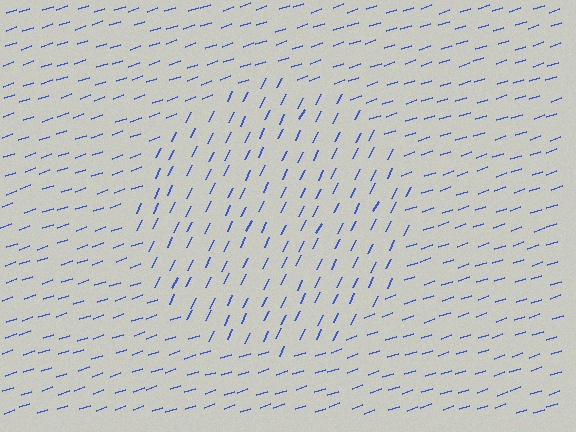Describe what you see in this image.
The image is filled with small blue line segments. A circle region in the image has lines oriented differently from the surrounding lines, creating a visible texture boundary.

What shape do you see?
I see a circle.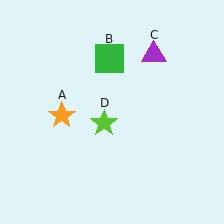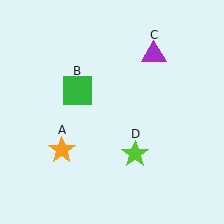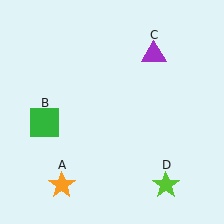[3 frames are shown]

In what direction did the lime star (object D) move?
The lime star (object D) moved down and to the right.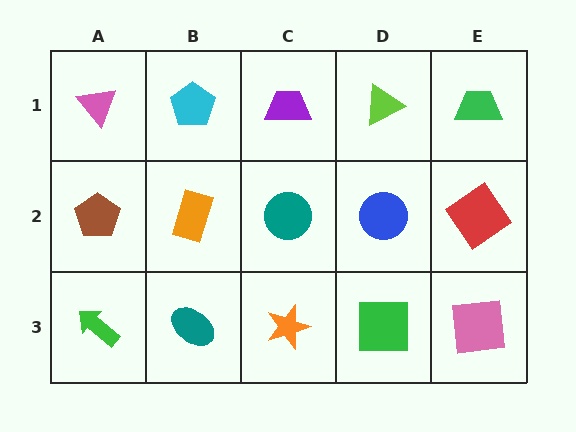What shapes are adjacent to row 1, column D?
A blue circle (row 2, column D), a purple trapezoid (row 1, column C), a green trapezoid (row 1, column E).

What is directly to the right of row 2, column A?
An orange rectangle.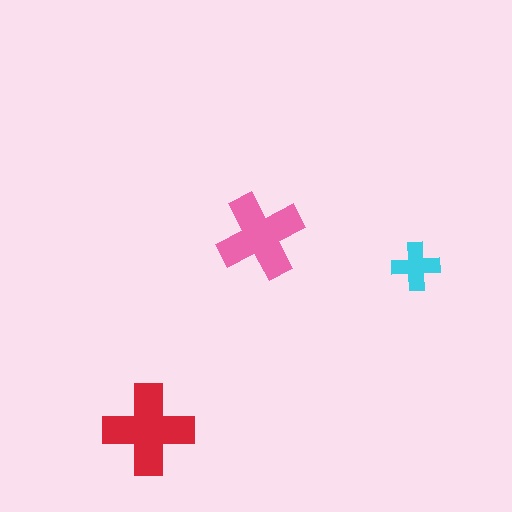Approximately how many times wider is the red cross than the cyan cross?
About 2 times wider.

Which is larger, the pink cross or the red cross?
The red one.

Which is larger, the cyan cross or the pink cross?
The pink one.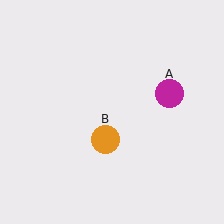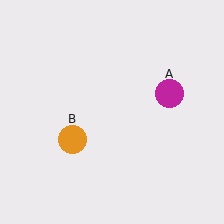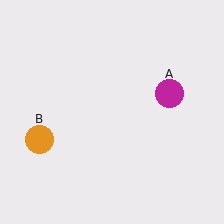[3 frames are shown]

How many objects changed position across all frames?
1 object changed position: orange circle (object B).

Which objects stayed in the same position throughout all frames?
Magenta circle (object A) remained stationary.